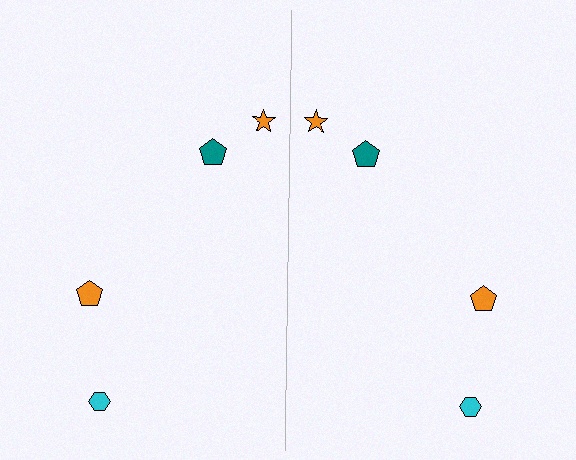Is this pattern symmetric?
Yes, this pattern has bilateral (reflection) symmetry.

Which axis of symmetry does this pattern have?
The pattern has a vertical axis of symmetry running through the center of the image.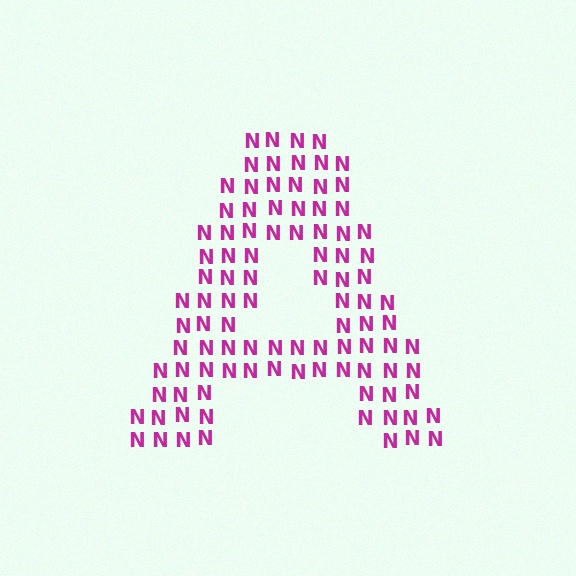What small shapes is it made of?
It is made of small letter N's.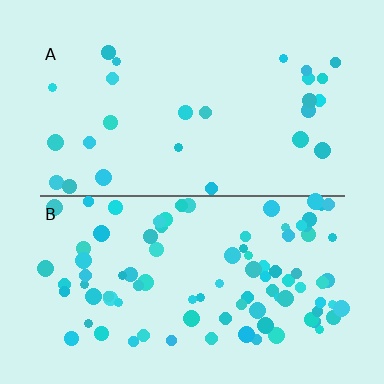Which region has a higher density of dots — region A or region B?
B (the bottom).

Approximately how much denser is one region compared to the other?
Approximately 3.5× — region B over region A.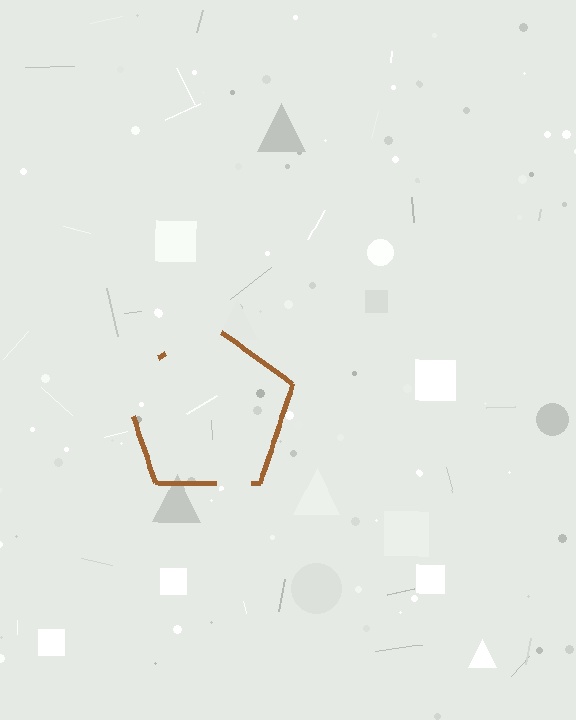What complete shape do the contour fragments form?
The contour fragments form a pentagon.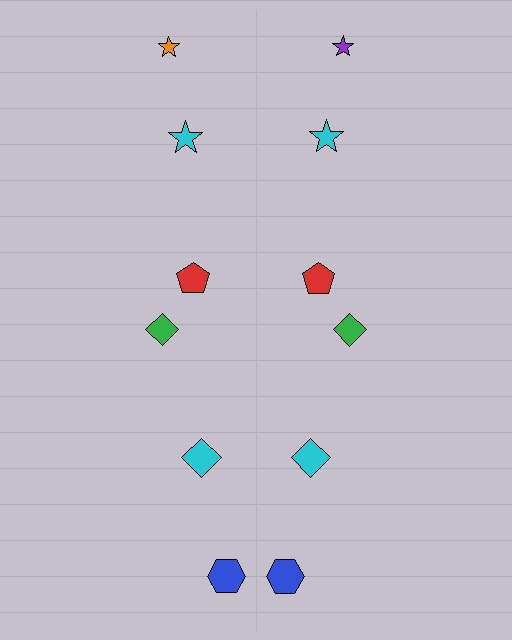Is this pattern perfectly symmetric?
No, the pattern is not perfectly symmetric. The purple star on the right side breaks the symmetry — its mirror counterpart is orange.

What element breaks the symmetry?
The purple star on the right side breaks the symmetry — its mirror counterpart is orange.